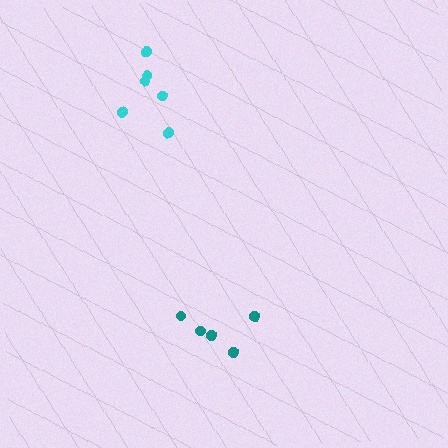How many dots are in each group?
Group 1: 6 dots, Group 2: 5 dots (11 total).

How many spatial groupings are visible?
There are 2 spatial groupings.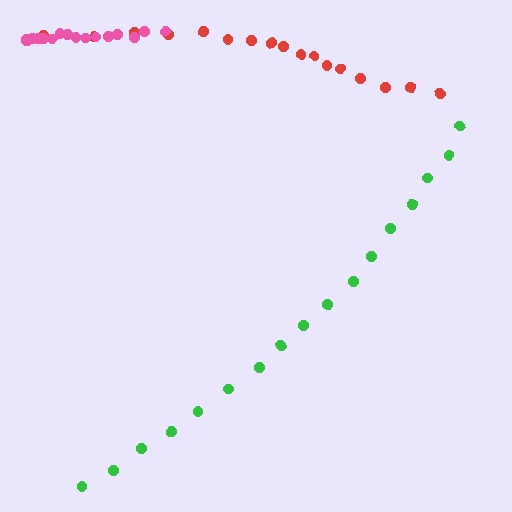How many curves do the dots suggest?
There are 3 distinct paths.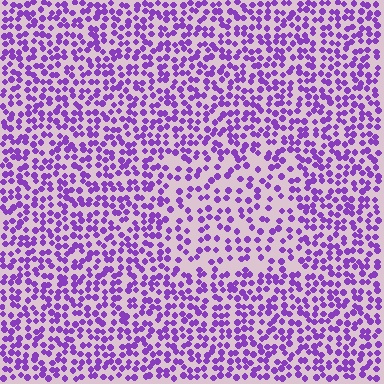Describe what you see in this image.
The image contains small purple elements arranged at two different densities. A rectangle-shaped region is visible where the elements are less densely packed than the surrounding area.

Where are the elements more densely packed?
The elements are more densely packed outside the rectangle boundary.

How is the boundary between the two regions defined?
The boundary is defined by a change in element density (approximately 1.7x ratio). All elements are the same color, size, and shape.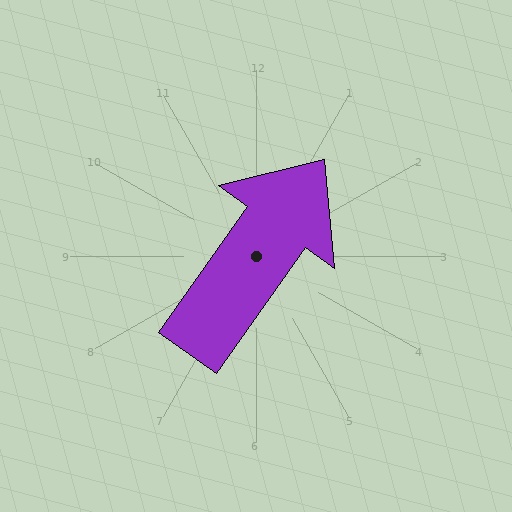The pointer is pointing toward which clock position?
Roughly 1 o'clock.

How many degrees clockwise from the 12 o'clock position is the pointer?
Approximately 35 degrees.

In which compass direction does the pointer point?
Northeast.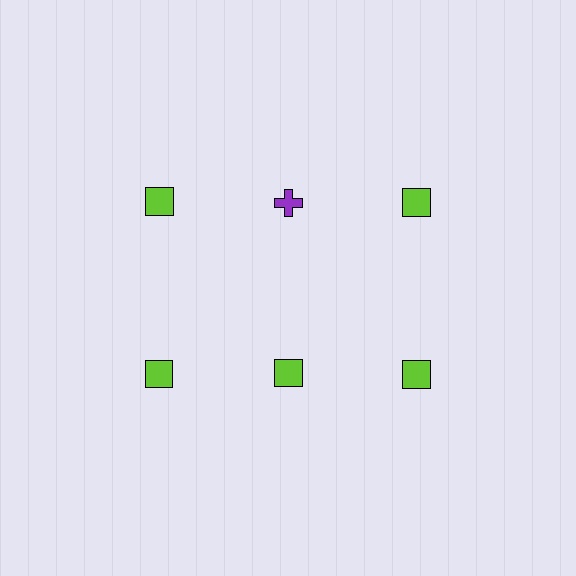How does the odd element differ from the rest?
It differs in both color (purple instead of lime) and shape (cross instead of square).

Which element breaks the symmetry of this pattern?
The purple cross in the top row, second from left column breaks the symmetry. All other shapes are lime squares.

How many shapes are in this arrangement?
There are 6 shapes arranged in a grid pattern.